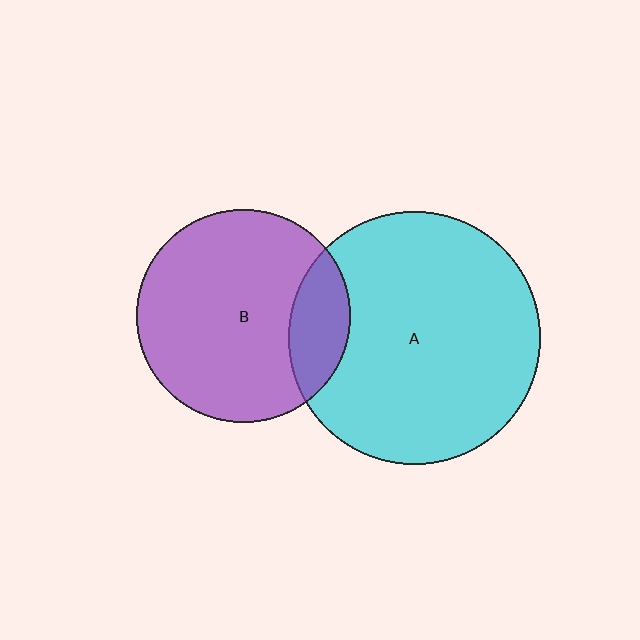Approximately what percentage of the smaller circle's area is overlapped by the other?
Approximately 20%.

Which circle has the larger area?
Circle A (cyan).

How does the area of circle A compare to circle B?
Approximately 1.4 times.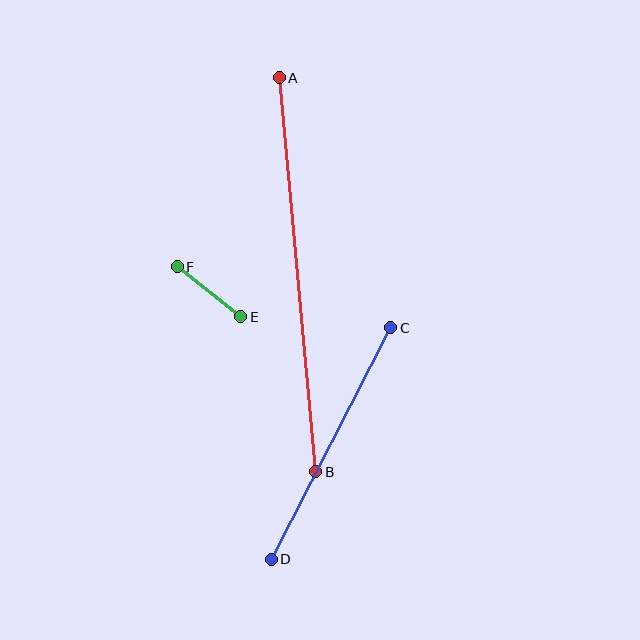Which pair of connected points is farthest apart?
Points A and B are farthest apart.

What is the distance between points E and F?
The distance is approximately 81 pixels.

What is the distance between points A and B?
The distance is approximately 396 pixels.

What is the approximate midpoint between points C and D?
The midpoint is at approximately (331, 444) pixels.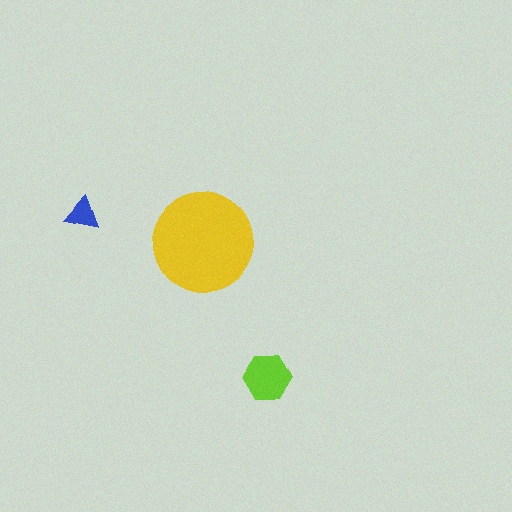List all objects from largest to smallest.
The yellow circle, the lime hexagon, the blue triangle.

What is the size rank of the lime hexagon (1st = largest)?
2nd.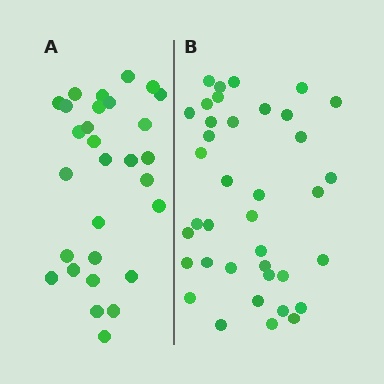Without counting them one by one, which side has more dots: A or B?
Region B (the right region) has more dots.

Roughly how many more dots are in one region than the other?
Region B has roughly 8 or so more dots than region A.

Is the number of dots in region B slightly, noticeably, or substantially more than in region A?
Region B has noticeably more, but not dramatically so. The ratio is roughly 1.3 to 1.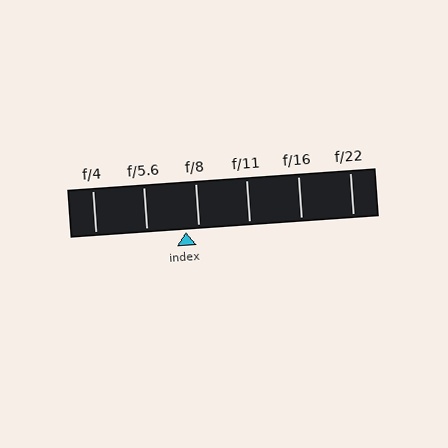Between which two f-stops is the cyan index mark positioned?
The index mark is between f/5.6 and f/8.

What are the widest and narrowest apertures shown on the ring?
The widest aperture shown is f/4 and the narrowest is f/22.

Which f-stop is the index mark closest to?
The index mark is closest to f/8.